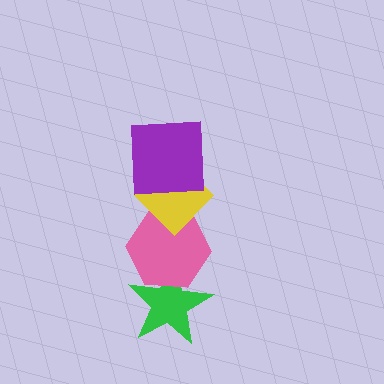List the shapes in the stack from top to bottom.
From top to bottom: the purple square, the yellow diamond, the pink hexagon, the green star.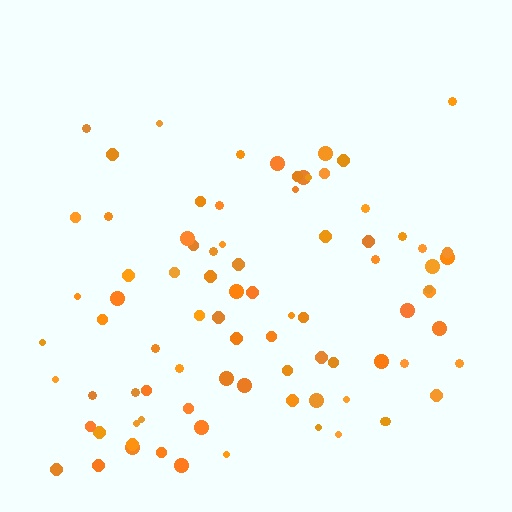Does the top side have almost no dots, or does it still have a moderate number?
Still a moderate number, just noticeably fewer than the bottom.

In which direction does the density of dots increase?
From top to bottom, with the bottom side densest.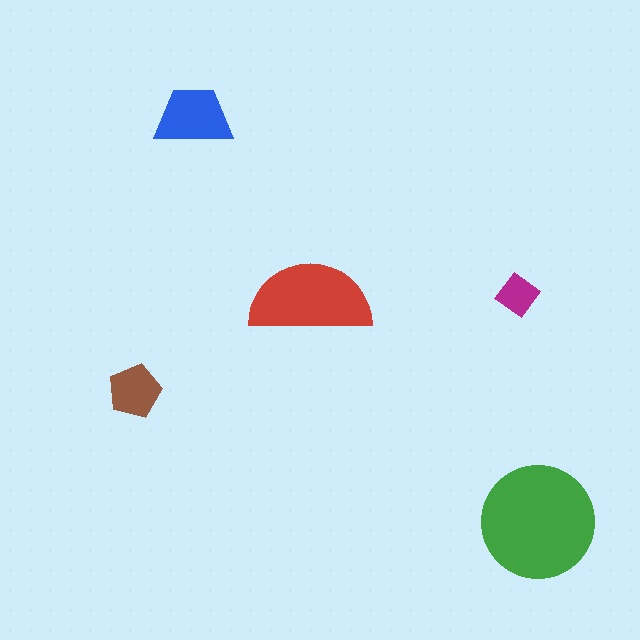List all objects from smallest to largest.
The magenta diamond, the brown pentagon, the blue trapezoid, the red semicircle, the green circle.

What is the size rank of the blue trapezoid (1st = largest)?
3rd.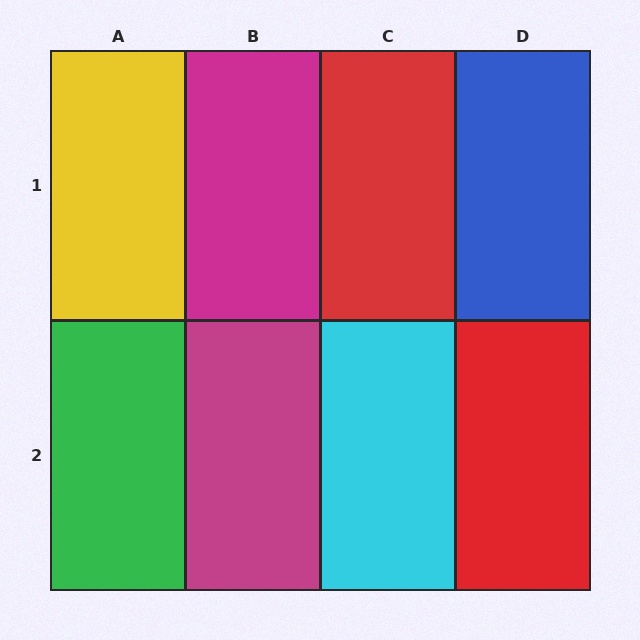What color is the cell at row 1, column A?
Yellow.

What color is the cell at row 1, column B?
Magenta.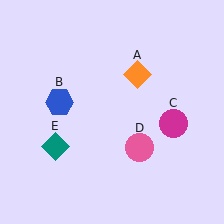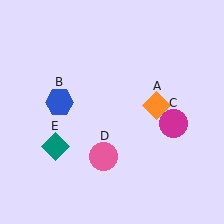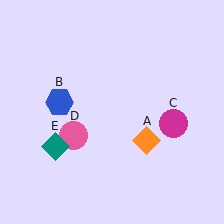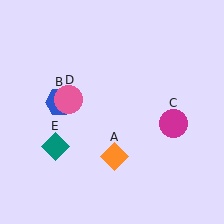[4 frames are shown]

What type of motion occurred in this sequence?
The orange diamond (object A), pink circle (object D) rotated clockwise around the center of the scene.